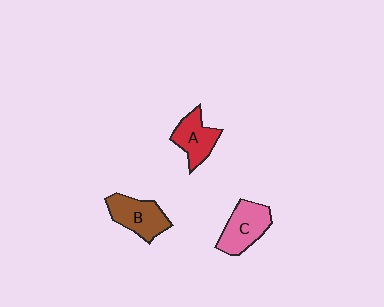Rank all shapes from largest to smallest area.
From largest to smallest: B (brown), C (pink), A (red).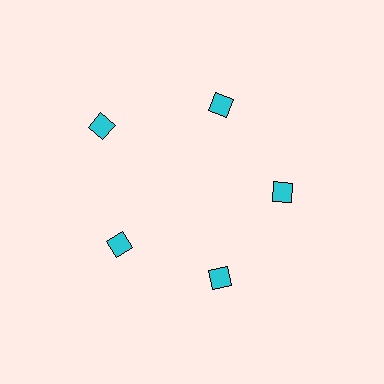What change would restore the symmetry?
The symmetry would be restored by moving it inward, back onto the ring so that all 5 diamonds sit at equal angles and equal distance from the center.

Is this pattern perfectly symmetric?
No. The 5 cyan diamonds are arranged in a ring, but one element near the 10 o'clock position is pushed outward from the center, breaking the 5-fold rotational symmetry.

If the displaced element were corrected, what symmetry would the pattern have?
It would have 5-fold rotational symmetry — the pattern would map onto itself every 72 degrees.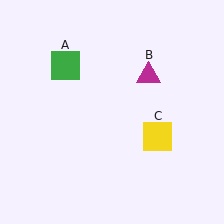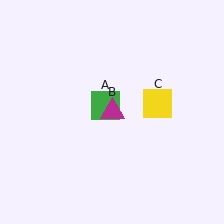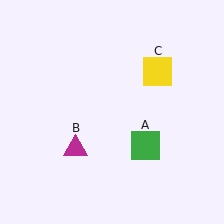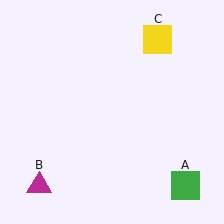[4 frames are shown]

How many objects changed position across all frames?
3 objects changed position: green square (object A), magenta triangle (object B), yellow square (object C).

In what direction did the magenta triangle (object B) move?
The magenta triangle (object B) moved down and to the left.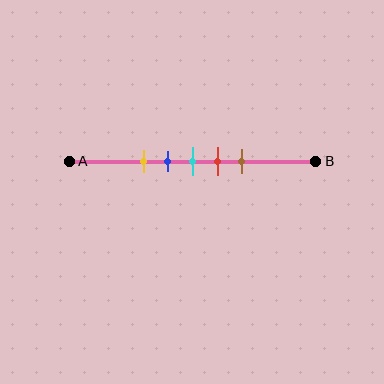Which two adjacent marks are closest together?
The blue and cyan marks are the closest adjacent pair.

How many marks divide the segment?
There are 5 marks dividing the segment.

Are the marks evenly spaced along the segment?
Yes, the marks are approximately evenly spaced.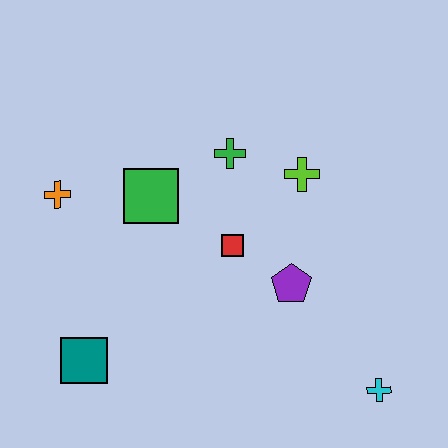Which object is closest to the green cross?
The lime cross is closest to the green cross.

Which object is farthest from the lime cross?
The teal square is farthest from the lime cross.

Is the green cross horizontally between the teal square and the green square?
No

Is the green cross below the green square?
No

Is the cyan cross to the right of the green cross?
Yes